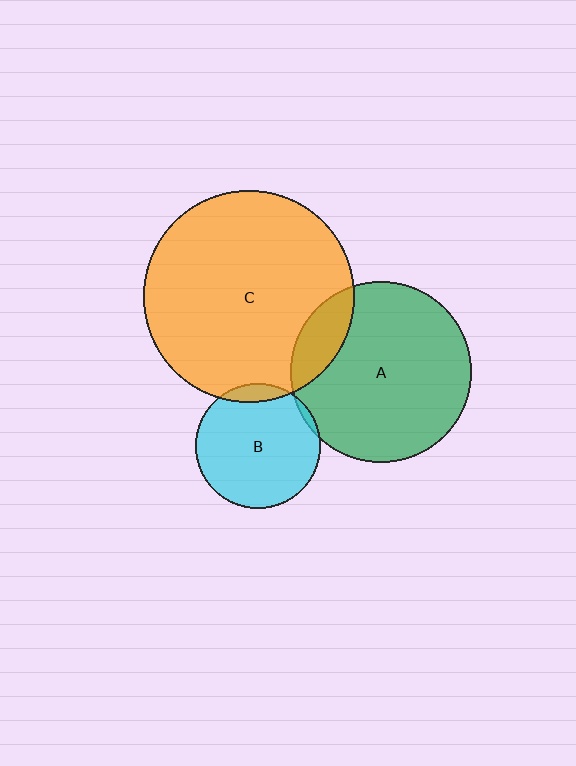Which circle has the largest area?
Circle C (orange).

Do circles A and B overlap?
Yes.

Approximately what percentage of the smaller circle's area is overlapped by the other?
Approximately 5%.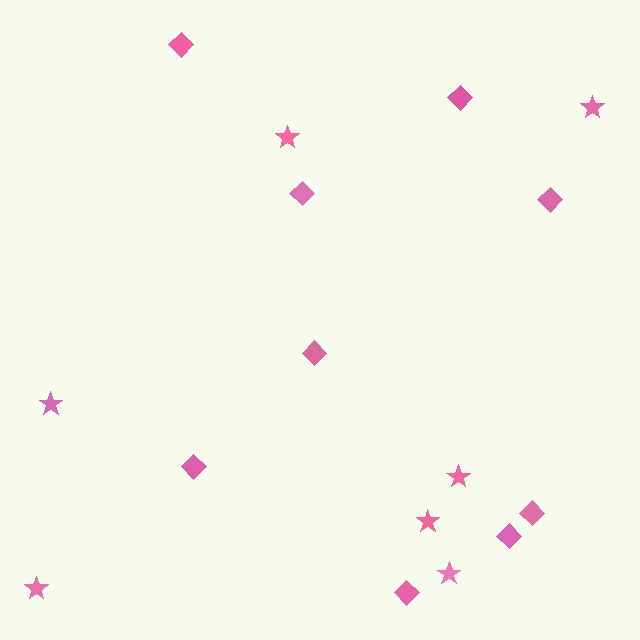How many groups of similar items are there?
There are 2 groups: one group of diamonds (9) and one group of stars (7).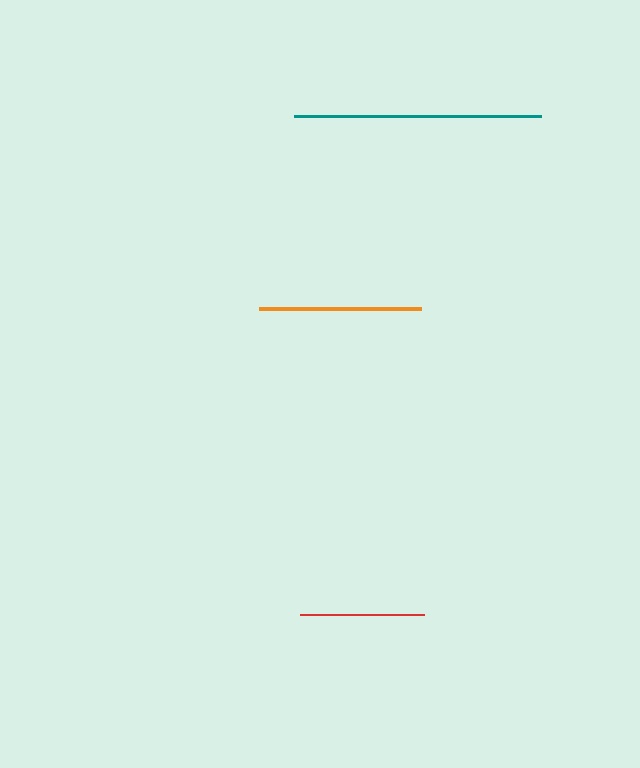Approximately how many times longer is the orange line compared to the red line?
The orange line is approximately 1.3 times the length of the red line.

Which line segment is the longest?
The teal line is the longest at approximately 247 pixels.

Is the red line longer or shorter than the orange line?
The orange line is longer than the red line.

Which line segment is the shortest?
The red line is the shortest at approximately 124 pixels.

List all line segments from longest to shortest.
From longest to shortest: teal, orange, red.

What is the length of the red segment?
The red segment is approximately 124 pixels long.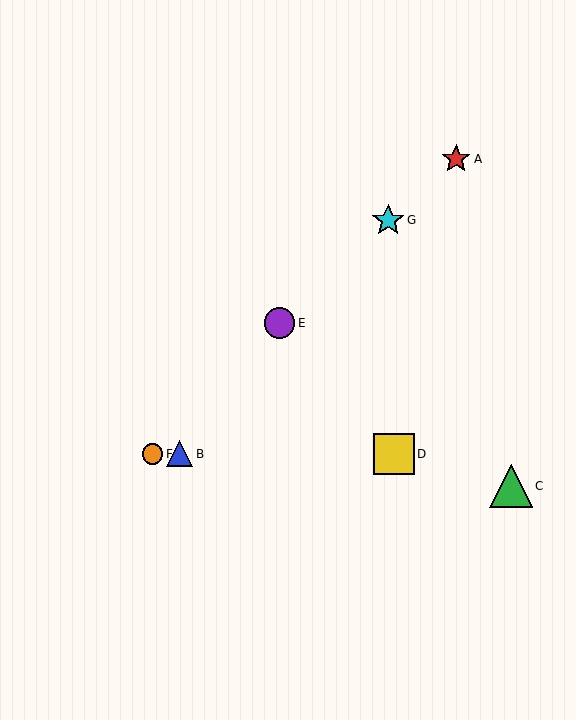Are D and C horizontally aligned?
No, D is at y≈454 and C is at y≈486.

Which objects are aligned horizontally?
Objects B, D, F are aligned horizontally.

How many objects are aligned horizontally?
3 objects (B, D, F) are aligned horizontally.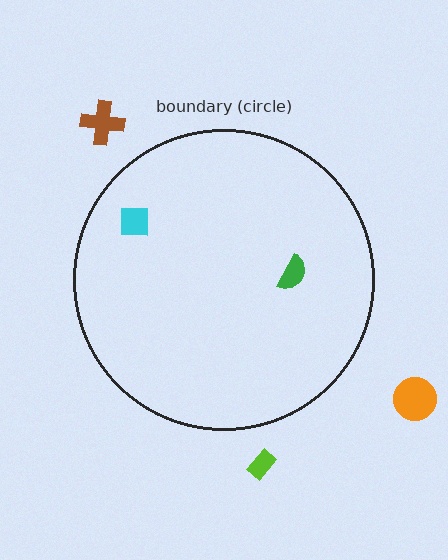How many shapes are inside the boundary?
2 inside, 3 outside.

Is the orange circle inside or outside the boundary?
Outside.